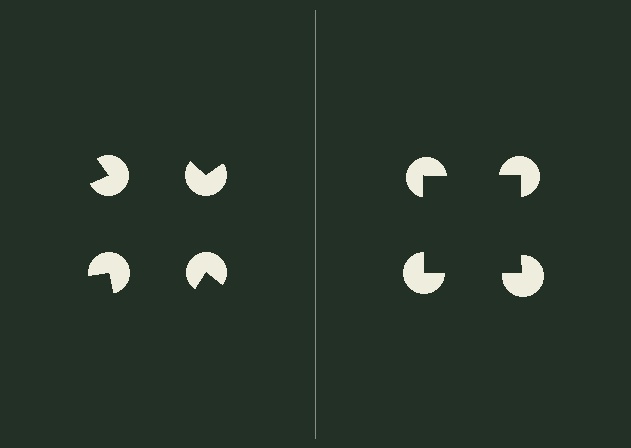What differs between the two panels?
The pac-man discs are positioned identically on both sides; only the wedge orientations differ. On the right they align to a square; on the left they are misaligned.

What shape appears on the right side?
An illusory square.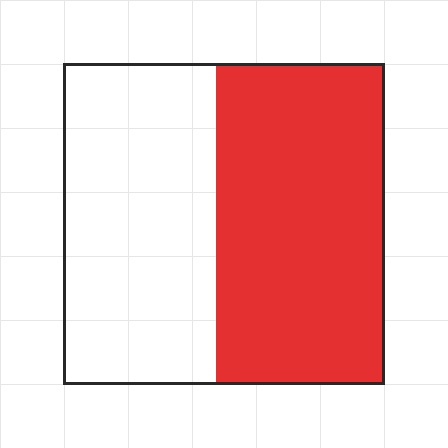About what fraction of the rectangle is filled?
About one half (1/2).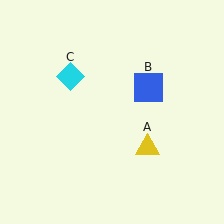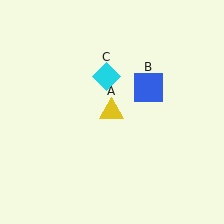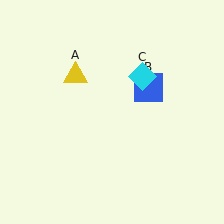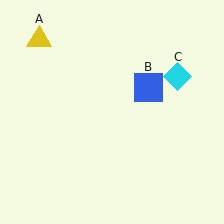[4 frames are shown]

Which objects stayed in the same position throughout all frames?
Blue square (object B) remained stationary.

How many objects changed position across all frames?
2 objects changed position: yellow triangle (object A), cyan diamond (object C).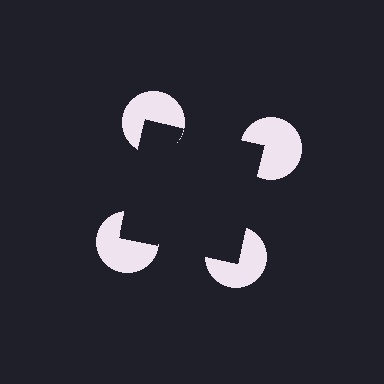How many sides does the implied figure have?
4 sides.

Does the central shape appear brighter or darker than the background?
It typically appears slightly darker than the background, even though no actual brightness change is drawn.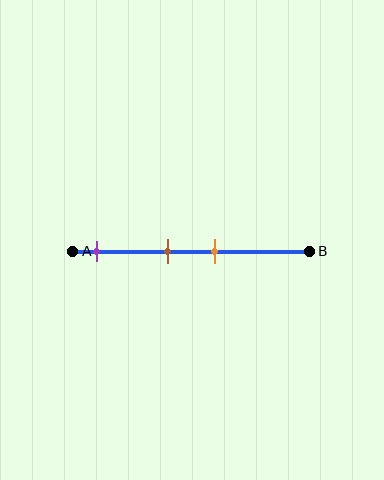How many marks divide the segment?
There are 3 marks dividing the segment.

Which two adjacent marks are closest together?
The brown and orange marks are the closest adjacent pair.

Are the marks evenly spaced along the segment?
No, the marks are not evenly spaced.